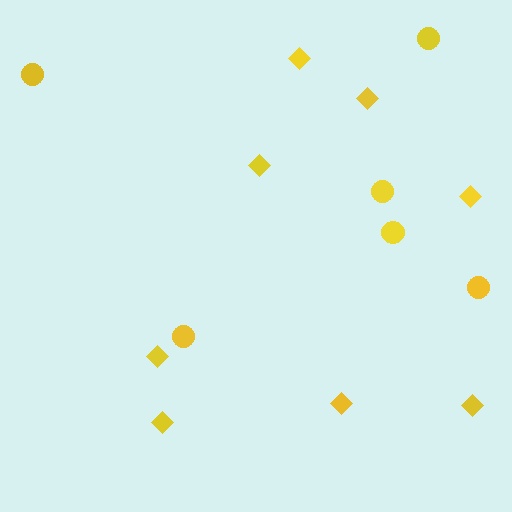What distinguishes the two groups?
There are 2 groups: one group of circles (6) and one group of diamonds (8).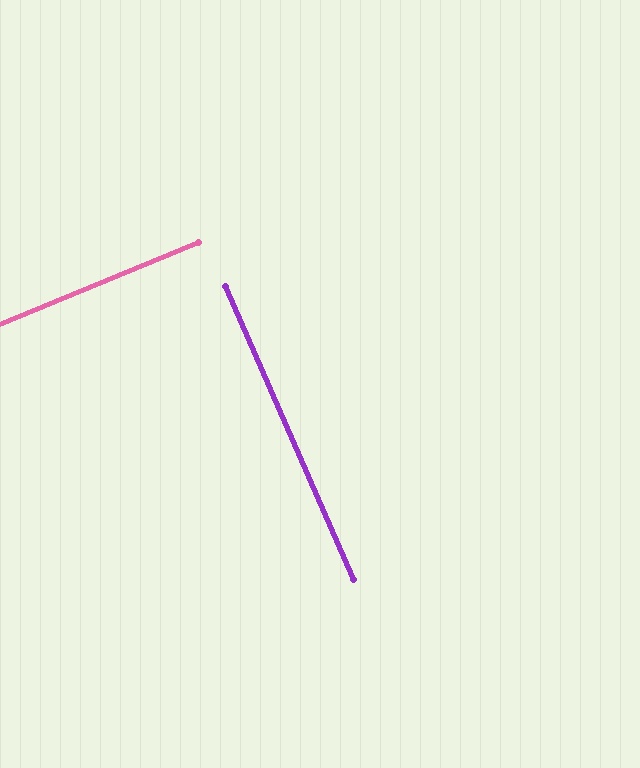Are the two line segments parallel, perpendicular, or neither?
Perpendicular — they meet at approximately 89°.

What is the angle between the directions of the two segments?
Approximately 89 degrees.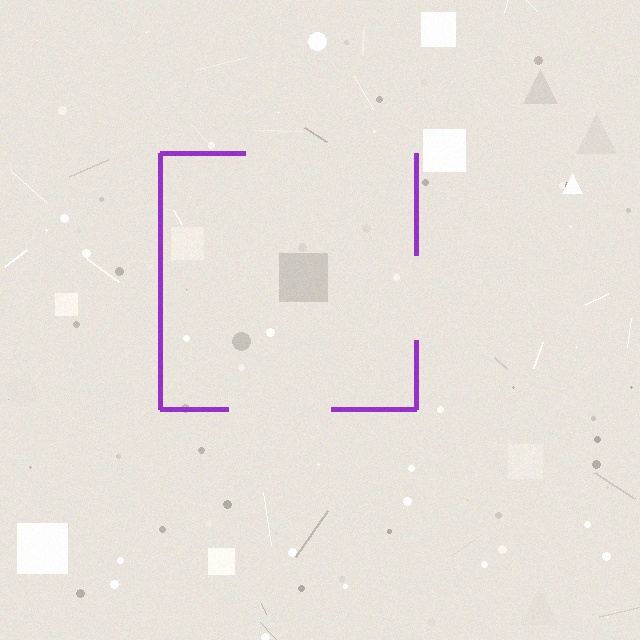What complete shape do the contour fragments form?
The contour fragments form a square.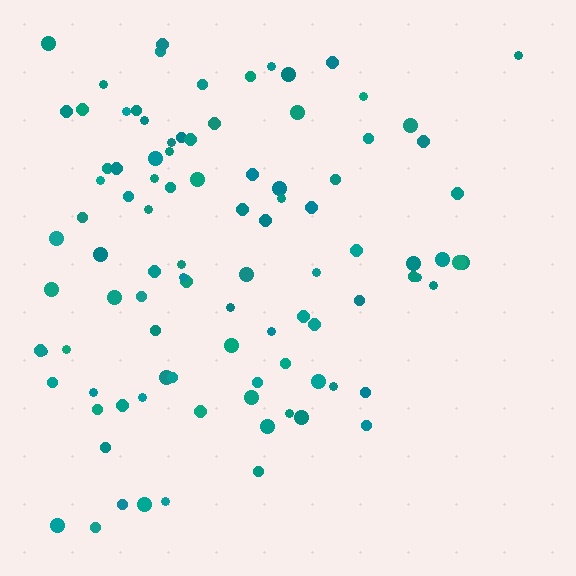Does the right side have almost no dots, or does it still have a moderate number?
Still a moderate number, just noticeably fewer than the left.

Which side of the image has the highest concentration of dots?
The left.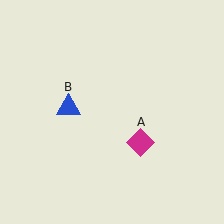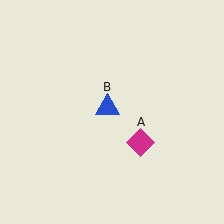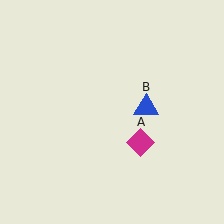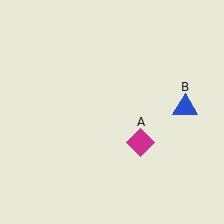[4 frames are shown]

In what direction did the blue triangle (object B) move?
The blue triangle (object B) moved right.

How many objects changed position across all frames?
1 object changed position: blue triangle (object B).